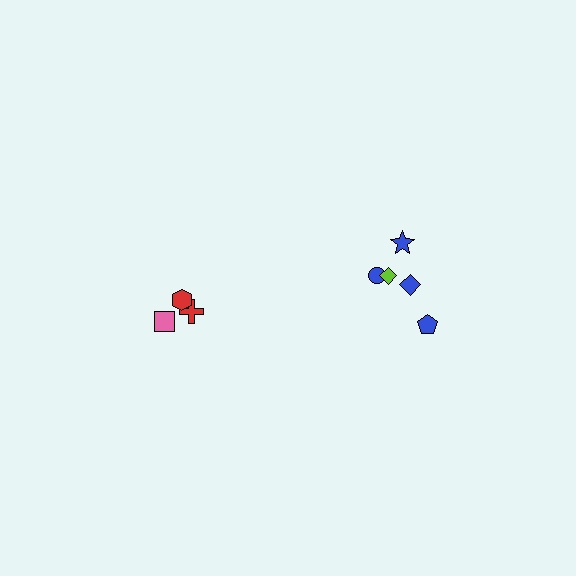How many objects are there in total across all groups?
There are 8 objects.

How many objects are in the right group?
There are 5 objects.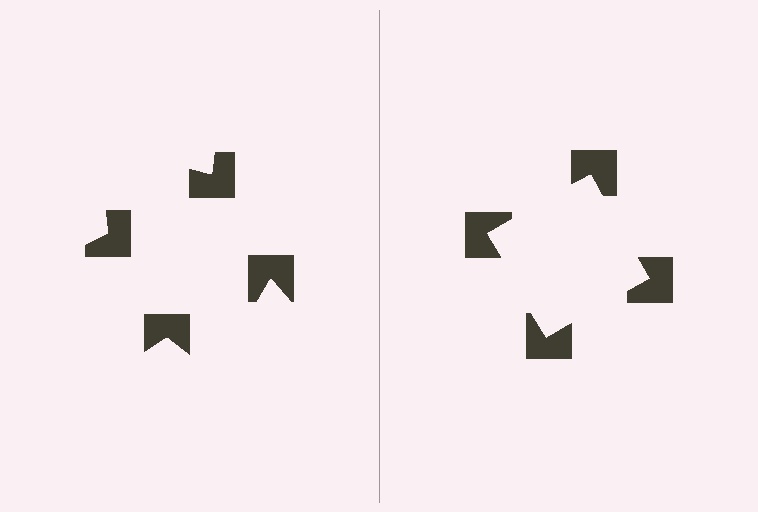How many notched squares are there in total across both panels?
8 — 4 on each side.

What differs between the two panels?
The notched squares are positioned identically on both sides; only the wedge orientations differ. On the right they align to a square; on the left they are misaligned.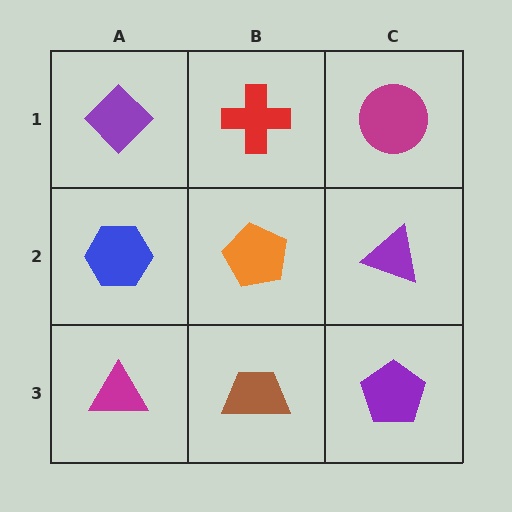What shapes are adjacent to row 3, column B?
An orange pentagon (row 2, column B), a magenta triangle (row 3, column A), a purple pentagon (row 3, column C).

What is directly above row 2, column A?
A purple diamond.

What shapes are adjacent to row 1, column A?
A blue hexagon (row 2, column A), a red cross (row 1, column B).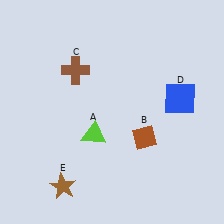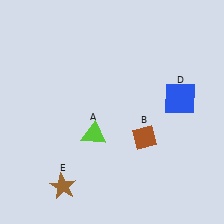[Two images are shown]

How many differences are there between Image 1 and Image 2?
There is 1 difference between the two images.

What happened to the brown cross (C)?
The brown cross (C) was removed in Image 2. It was in the top-left area of Image 1.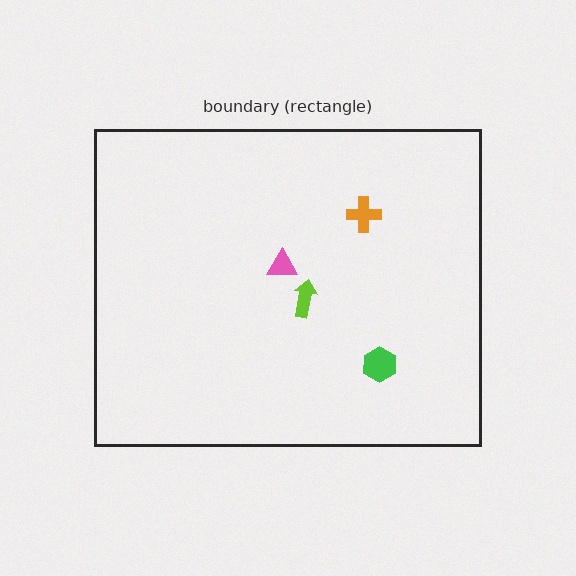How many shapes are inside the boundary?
4 inside, 0 outside.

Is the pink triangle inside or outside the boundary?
Inside.